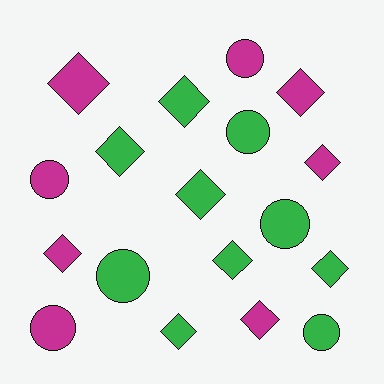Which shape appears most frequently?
Diamond, with 11 objects.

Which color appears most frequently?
Green, with 10 objects.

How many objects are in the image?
There are 18 objects.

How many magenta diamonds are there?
There are 5 magenta diamonds.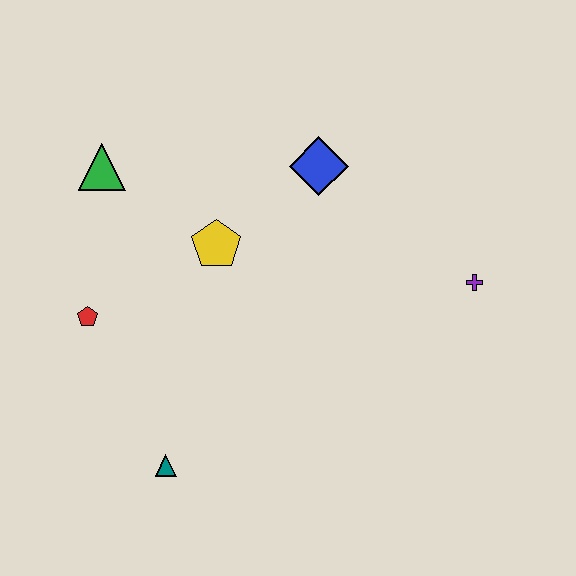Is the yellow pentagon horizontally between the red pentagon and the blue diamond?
Yes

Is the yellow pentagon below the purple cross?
No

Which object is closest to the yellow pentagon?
The blue diamond is closest to the yellow pentagon.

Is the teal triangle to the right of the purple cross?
No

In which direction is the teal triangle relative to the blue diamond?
The teal triangle is below the blue diamond.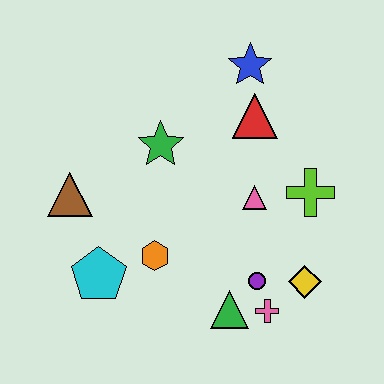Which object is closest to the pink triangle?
The lime cross is closest to the pink triangle.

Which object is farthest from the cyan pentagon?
The blue star is farthest from the cyan pentagon.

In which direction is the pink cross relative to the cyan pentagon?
The pink cross is to the right of the cyan pentagon.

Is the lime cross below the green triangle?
No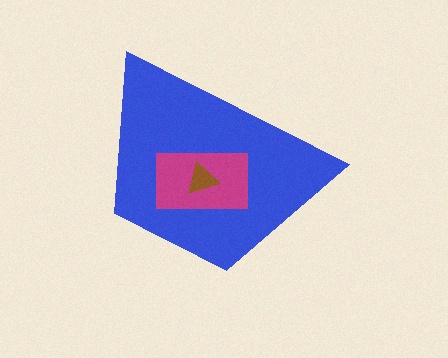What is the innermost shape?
The brown triangle.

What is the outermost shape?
The blue trapezoid.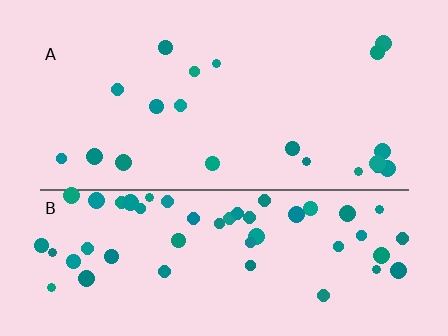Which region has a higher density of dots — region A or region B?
B (the bottom).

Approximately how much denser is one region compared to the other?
Approximately 2.7× — region B over region A.